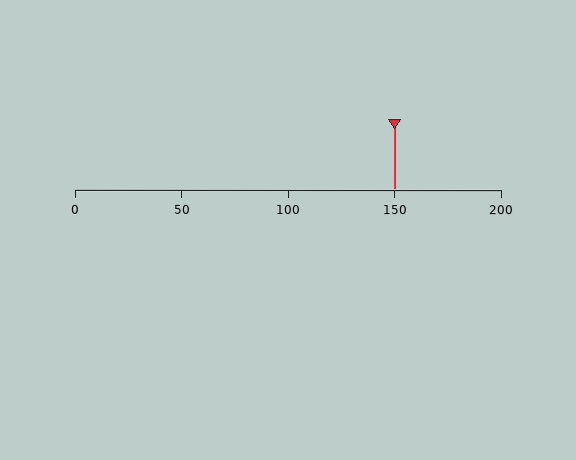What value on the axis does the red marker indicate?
The marker indicates approximately 150.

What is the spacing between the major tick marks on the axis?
The major ticks are spaced 50 apart.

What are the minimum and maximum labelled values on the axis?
The axis runs from 0 to 200.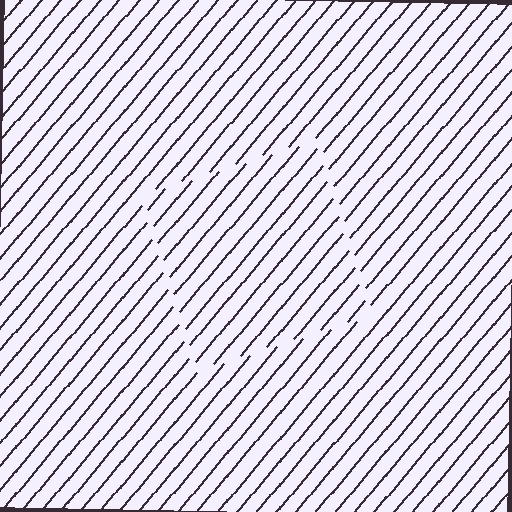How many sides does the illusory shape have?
4 sides — the line-ends trace a square.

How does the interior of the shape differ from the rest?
The interior of the shape contains the same grating, shifted by half a period — the contour is defined by the phase discontinuity where line-ends from the inner and outer gratings abut.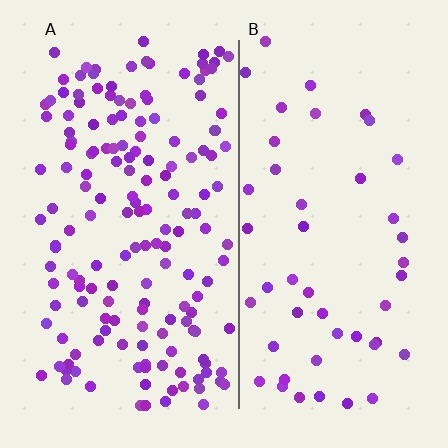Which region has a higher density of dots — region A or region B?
A (the left).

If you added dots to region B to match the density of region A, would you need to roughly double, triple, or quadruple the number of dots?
Approximately triple.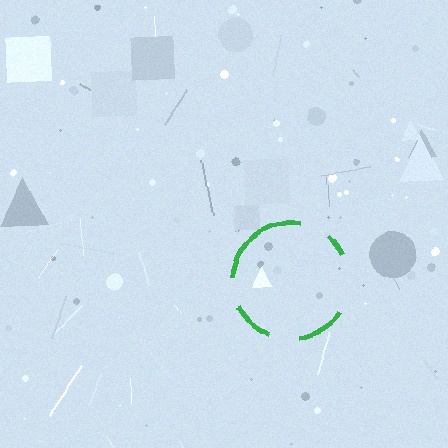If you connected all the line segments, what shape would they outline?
They would outline a circle.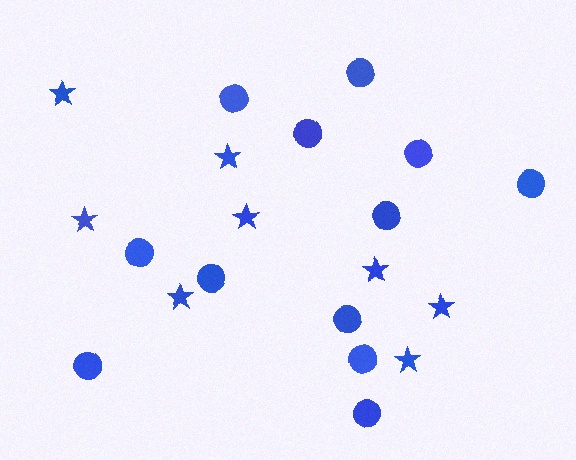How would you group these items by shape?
There are 2 groups: one group of stars (8) and one group of circles (12).